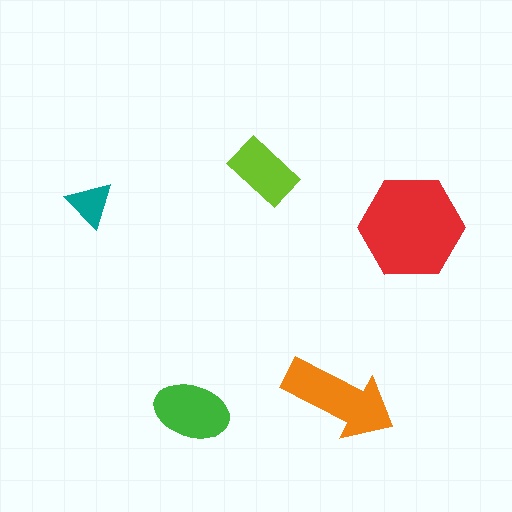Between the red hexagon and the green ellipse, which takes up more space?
The red hexagon.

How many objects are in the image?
There are 5 objects in the image.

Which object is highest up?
The lime rectangle is topmost.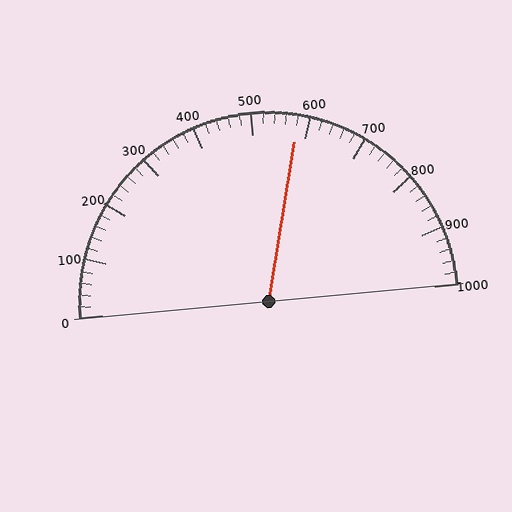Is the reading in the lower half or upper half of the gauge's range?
The reading is in the upper half of the range (0 to 1000).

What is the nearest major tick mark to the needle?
The nearest major tick mark is 600.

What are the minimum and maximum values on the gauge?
The gauge ranges from 0 to 1000.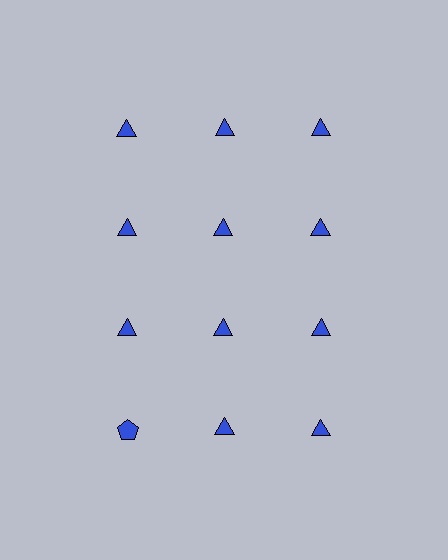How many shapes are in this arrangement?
There are 12 shapes arranged in a grid pattern.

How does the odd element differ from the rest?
It has a different shape: pentagon instead of triangle.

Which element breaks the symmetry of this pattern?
The blue pentagon in the fourth row, leftmost column breaks the symmetry. All other shapes are blue triangles.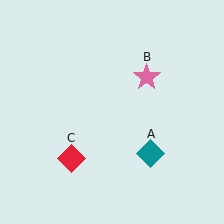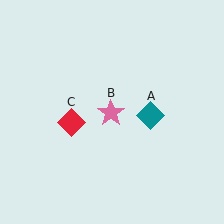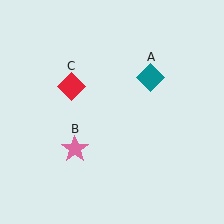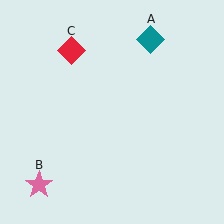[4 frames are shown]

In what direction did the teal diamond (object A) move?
The teal diamond (object A) moved up.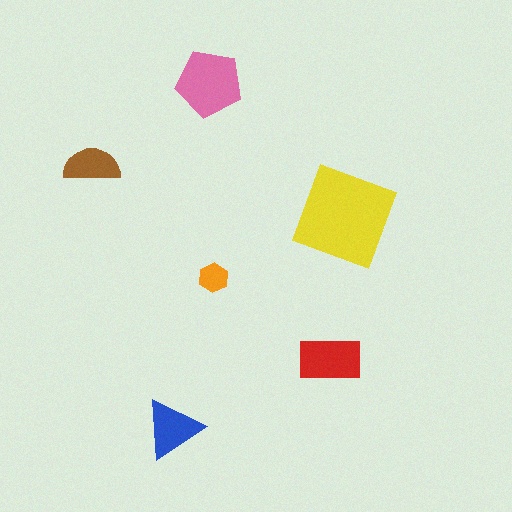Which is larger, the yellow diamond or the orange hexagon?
The yellow diamond.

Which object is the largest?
The yellow diamond.